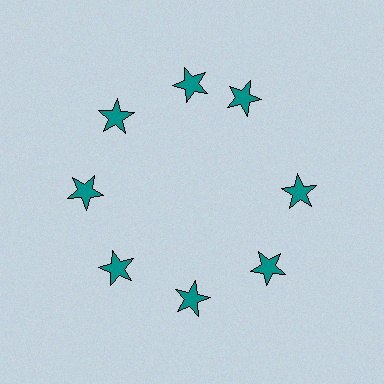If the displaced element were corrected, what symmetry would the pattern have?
It would have 8-fold rotational symmetry — the pattern would map onto itself every 45 degrees.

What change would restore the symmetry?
The symmetry would be restored by rotating it back into even spacing with its neighbors so that all 8 stars sit at equal angles and equal distance from the center.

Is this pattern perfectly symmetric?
No. The 8 teal stars are arranged in a ring, but one element near the 2 o'clock position is rotated out of alignment along the ring, breaking the 8-fold rotational symmetry.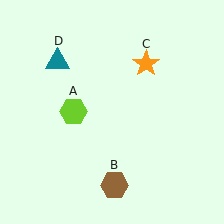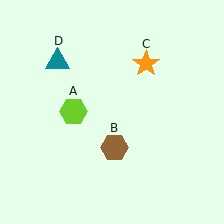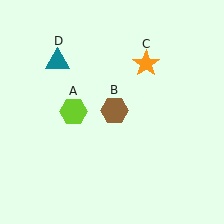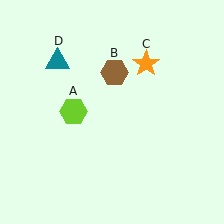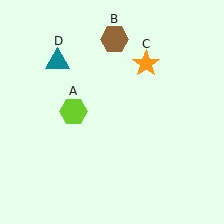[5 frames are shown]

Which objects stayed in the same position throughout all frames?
Lime hexagon (object A) and orange star (object C) and teal triangle (object D) remained stationary.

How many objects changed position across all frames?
1 object changed position: brown hexagon (object B).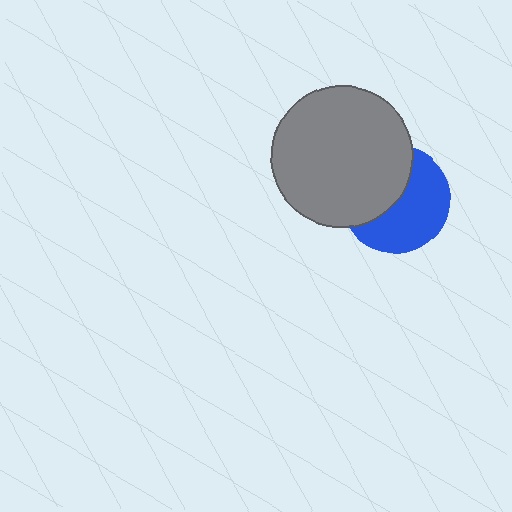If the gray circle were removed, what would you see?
You would see the complete blue circle.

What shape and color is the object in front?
The object in front is a gray circle.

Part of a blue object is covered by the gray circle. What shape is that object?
It is a circle.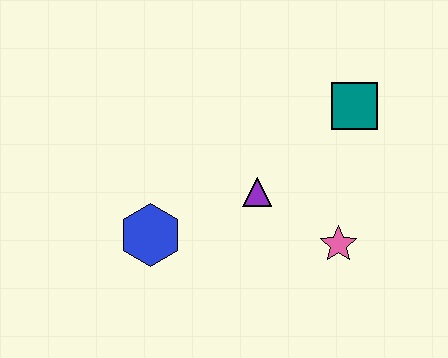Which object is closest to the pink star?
The purple triangle is closest to the pink star.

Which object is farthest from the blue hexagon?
The teal square is farthest from the blue hexagon.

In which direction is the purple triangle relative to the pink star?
The purple triangle is to the left of the pink star.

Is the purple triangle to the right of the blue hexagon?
Yes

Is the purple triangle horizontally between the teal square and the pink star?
No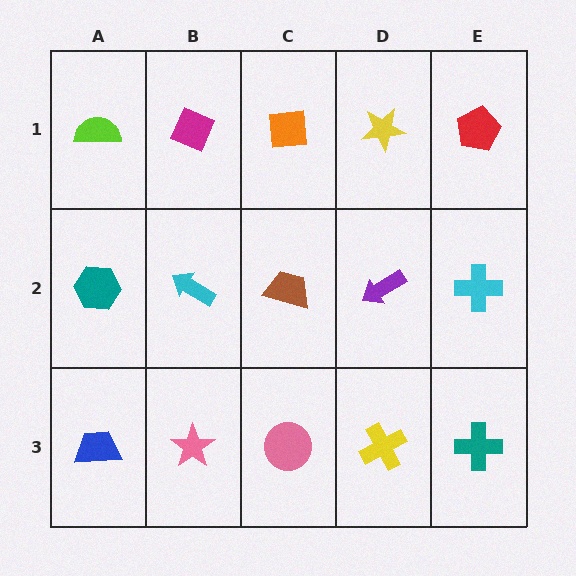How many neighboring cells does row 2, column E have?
3.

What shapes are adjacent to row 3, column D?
A purple arrow (row 2, column D), a pink circle (row 3, column C), a teal cross (row 3, column E).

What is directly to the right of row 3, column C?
A yellow cross.